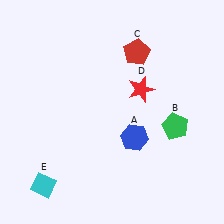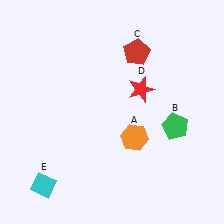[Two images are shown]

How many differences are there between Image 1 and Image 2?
There is 1 difference between the two images.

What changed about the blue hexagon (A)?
In Image 1, A is blue. In Image 2, it changed to orange.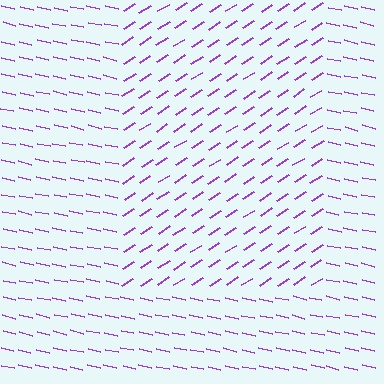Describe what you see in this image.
The image is filled with small purple line segments. A rectangle region in the image has lines oriented differently from the surrounding lines, creating a visible texture boundary.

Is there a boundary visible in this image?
Yes, there is a texture boundary formed by a change in line orientation.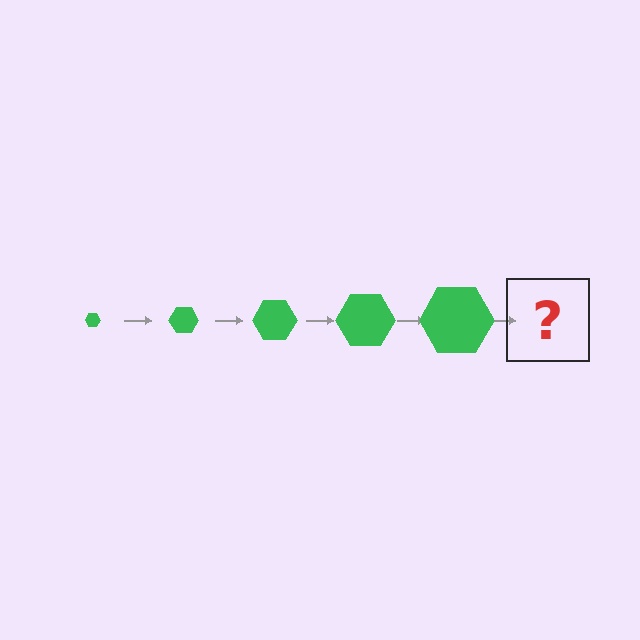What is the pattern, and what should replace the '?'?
The pattern is that the hexagon gets progressively larger each step. The '?' should be a green hexagon, larger than the previous one.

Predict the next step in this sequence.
The next step is a green hexagon, larger than the previous one.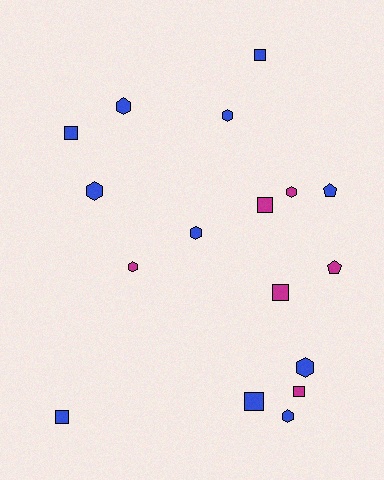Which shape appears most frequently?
Hexagon, with 8 objects.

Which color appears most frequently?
Blue, with 11 objects.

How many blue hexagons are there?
There are 6 blue hexagons.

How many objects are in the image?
There are 17 objects.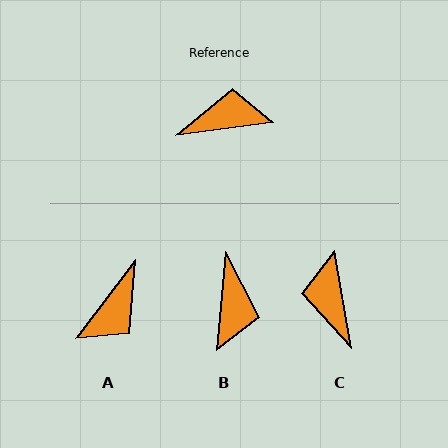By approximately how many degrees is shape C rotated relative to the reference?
Approximately 92 degrees counter-clockwise.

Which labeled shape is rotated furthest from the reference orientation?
A, about 135 degrees away.